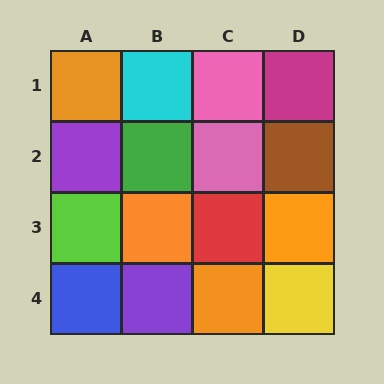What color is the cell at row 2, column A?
Purple.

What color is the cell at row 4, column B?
Purple.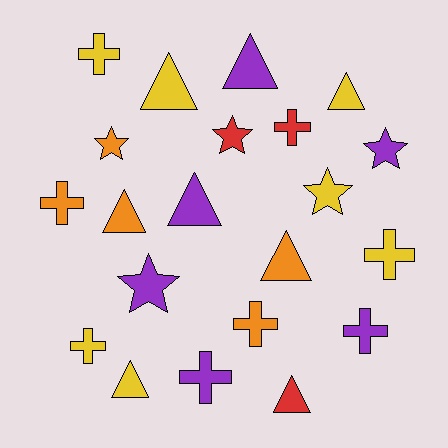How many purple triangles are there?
There are 2 purple triangles.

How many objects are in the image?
There are 21 objects.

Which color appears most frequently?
Yellow, with 7 objects.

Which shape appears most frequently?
Cross, with 8 objects.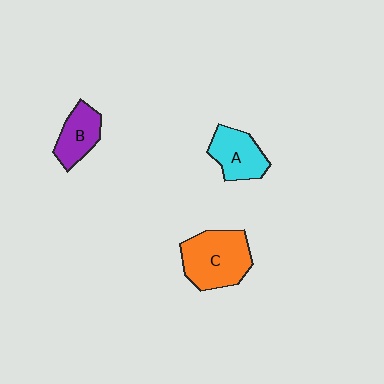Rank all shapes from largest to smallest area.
From largest to smallest: C (orange), A (cyan), B (purple).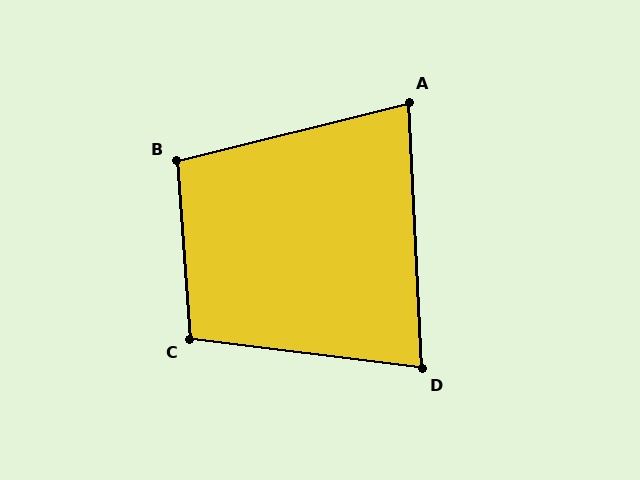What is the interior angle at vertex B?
Approximately 100 degrees (obtuse).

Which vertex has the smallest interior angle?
A, at approximately 79 degrees.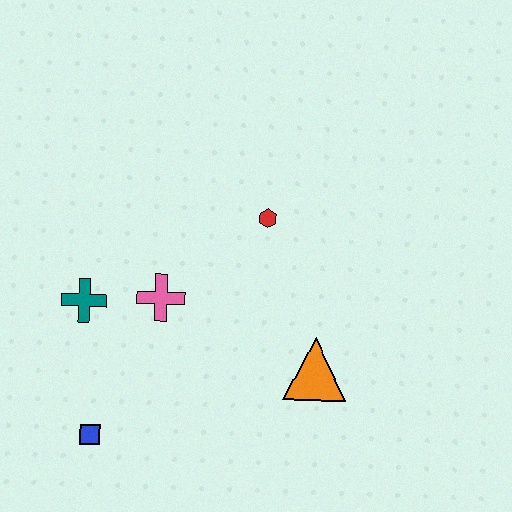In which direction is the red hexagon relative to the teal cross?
The red hexagon is to the right of the teal cross.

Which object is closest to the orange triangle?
The red hexagon is closest to the orange triangle.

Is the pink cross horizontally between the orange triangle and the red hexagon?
No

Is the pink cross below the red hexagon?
Yes